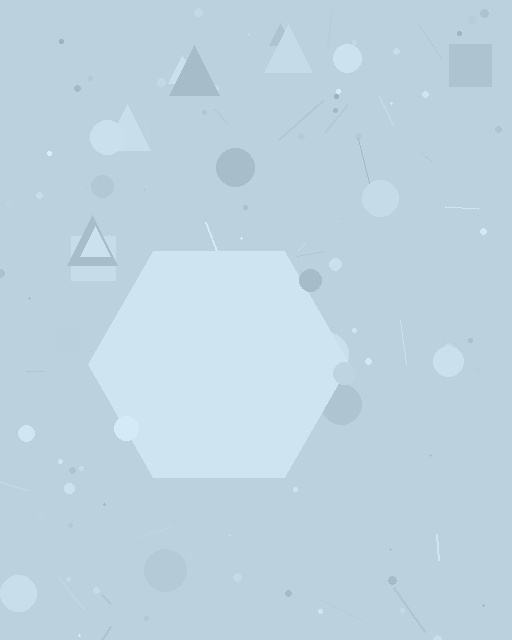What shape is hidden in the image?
A hexagon is hidden in the image.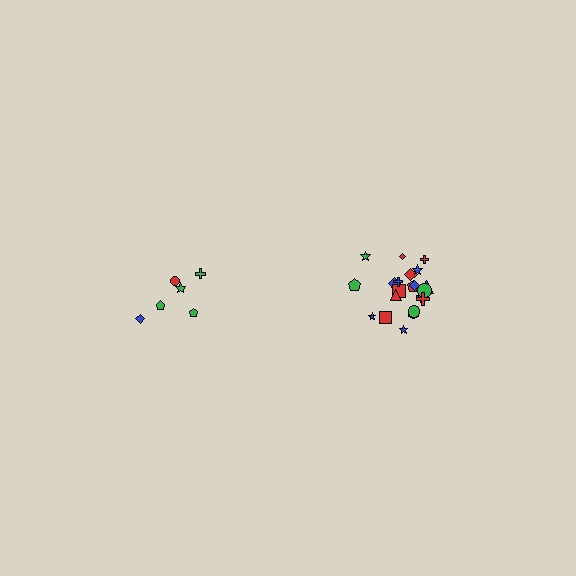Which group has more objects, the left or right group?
The right group.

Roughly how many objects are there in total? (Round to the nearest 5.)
Roughly 30 objects in total.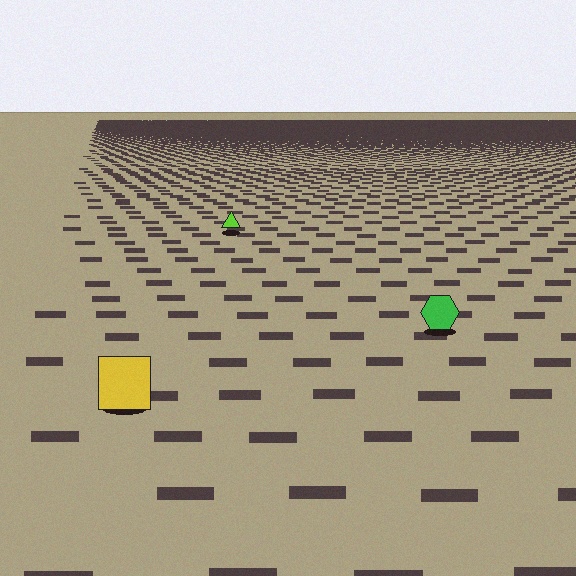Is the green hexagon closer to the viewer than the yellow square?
No. The yellow square is closer — you can tell from the texture gradient: the ground texture is coarser near it.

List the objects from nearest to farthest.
From nearest to farthest: the yellow square, the green hexagon, the lime triangle.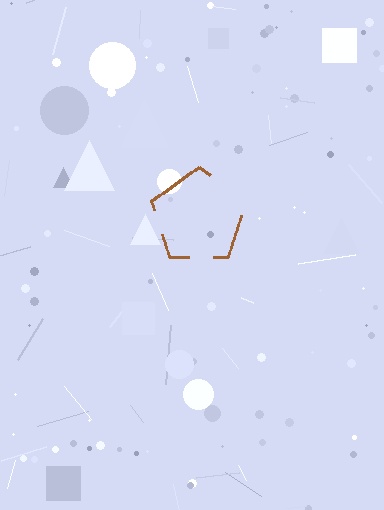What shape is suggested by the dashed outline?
The dashed outline suggests a pentagon.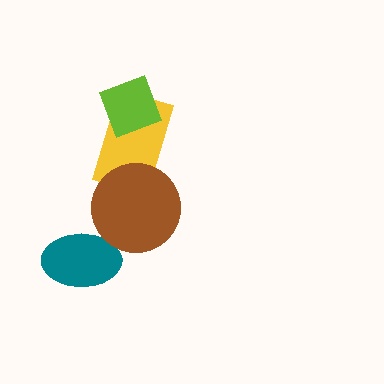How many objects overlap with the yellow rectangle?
2 objects overlap with the yellow rectangle.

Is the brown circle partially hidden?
No, no other shape covers it.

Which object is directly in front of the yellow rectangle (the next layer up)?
The lime diamond is directly in front of the yellow rectangle.